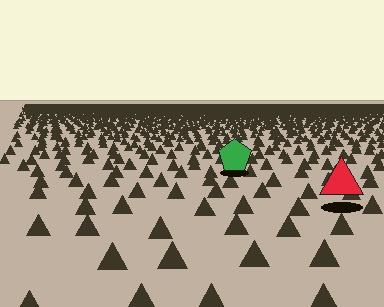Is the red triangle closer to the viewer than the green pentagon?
Yes. The red triangle is closer — you can tell from the texture gradient: the ground texture is coarser near it.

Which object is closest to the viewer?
The red triangle is closest. The texture marks near it are larger and more spread out.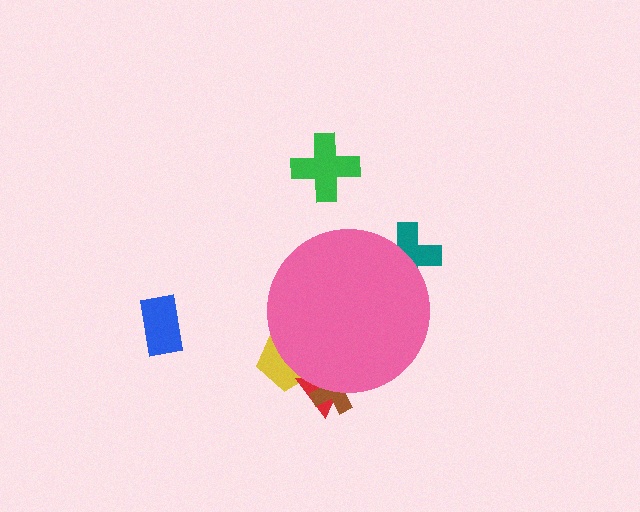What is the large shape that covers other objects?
A pink circle.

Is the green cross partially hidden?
No, the green cross is fully visible.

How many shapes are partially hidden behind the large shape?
4 shapes are partially hidden.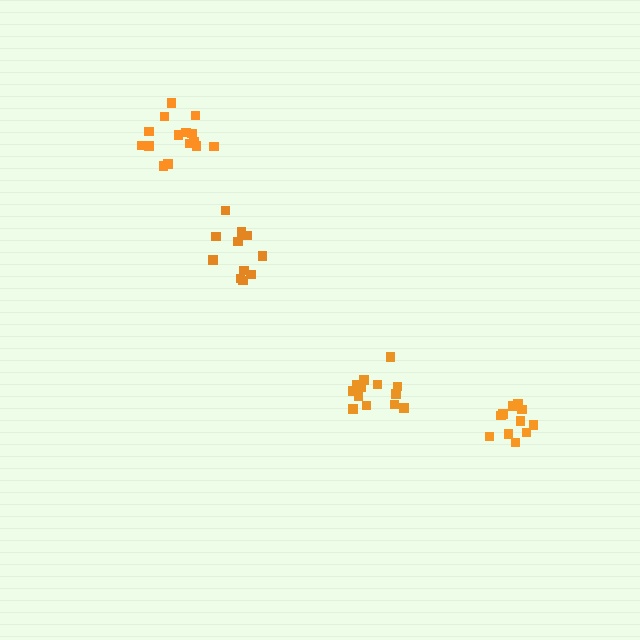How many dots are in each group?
Group 1: 13 dots, Group 2: 11 dots, Group 3: 15 dots, Group 4: 11 dots (50 total).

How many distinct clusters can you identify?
There are 4 distinct clusters.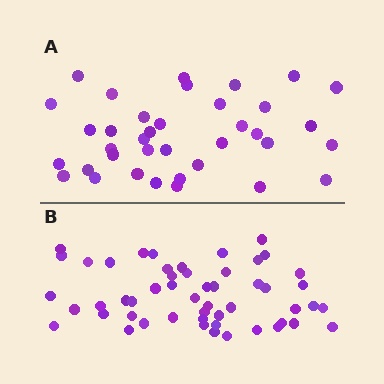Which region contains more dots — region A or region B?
Region B (the bottom region) has more dots.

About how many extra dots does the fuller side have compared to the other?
Region B has approximately 15 more dots than region A.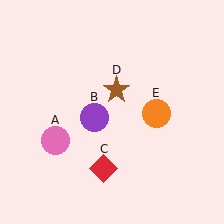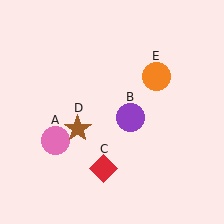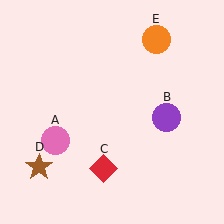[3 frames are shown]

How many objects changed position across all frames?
3 objects changed position: purple circle (object B), brown star (object D), orange circle (object E).